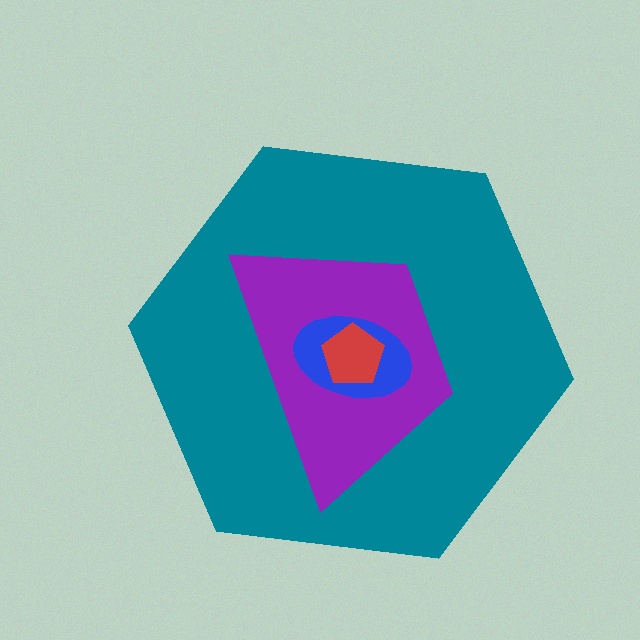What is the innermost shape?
The red pentagon.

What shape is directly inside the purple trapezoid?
The blue ellipse.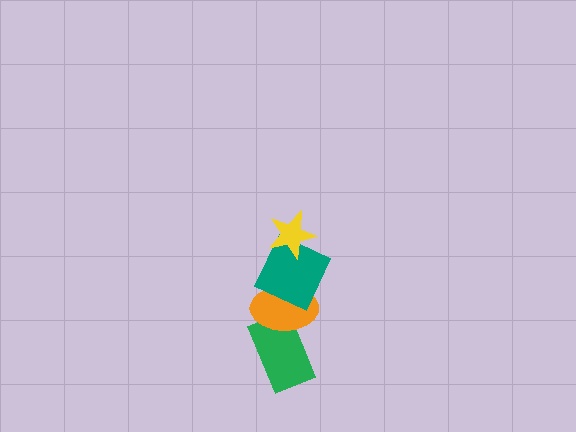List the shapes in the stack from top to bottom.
From top to bottom: the yellow star, the teal square, the orange ellipse, the green rectangle.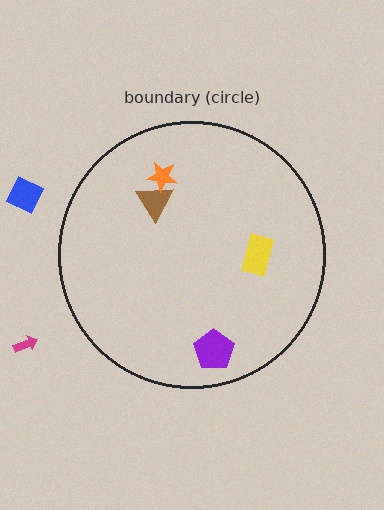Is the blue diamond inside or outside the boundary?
Outside.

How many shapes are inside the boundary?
4 inside, 2 outside.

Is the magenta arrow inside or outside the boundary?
Outside.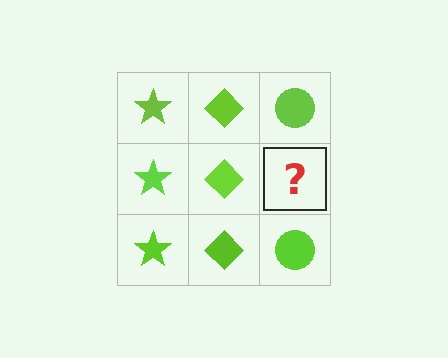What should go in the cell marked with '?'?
The missing cell should contain a lime circle.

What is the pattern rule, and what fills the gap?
The rule is that each column has a consistent shape. The gap should be filled with a lime circle.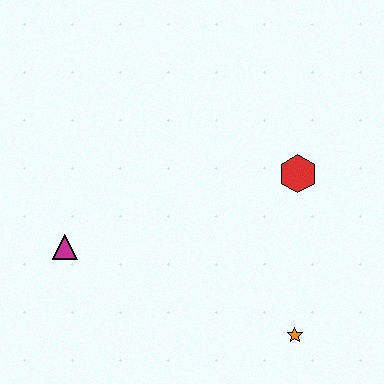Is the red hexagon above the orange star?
Yes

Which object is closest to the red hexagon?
The orange star is closest to the red hexagon.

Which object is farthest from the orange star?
The magenta triangle is farthest from the orange star.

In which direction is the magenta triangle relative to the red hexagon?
The magenta triangle is to the left of the red hexagon.